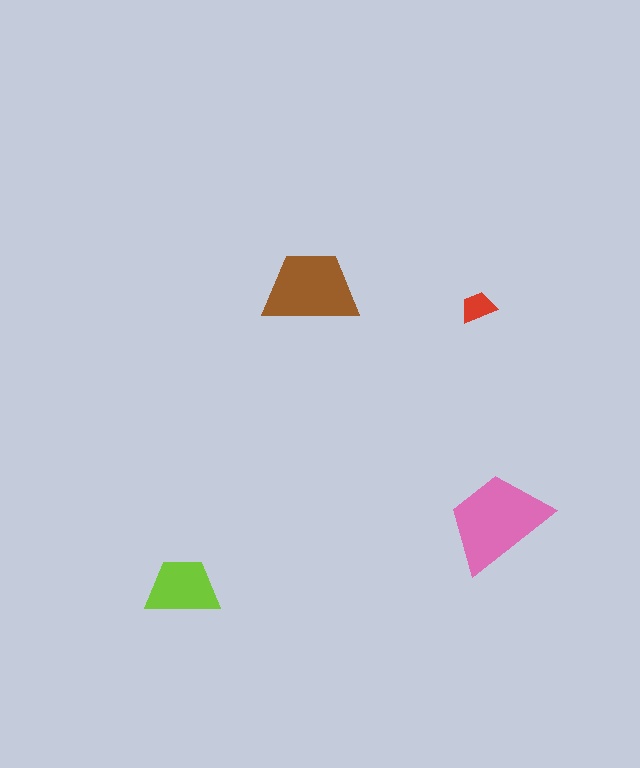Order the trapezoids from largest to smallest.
the pink one, the brown one, the lime one, the red one.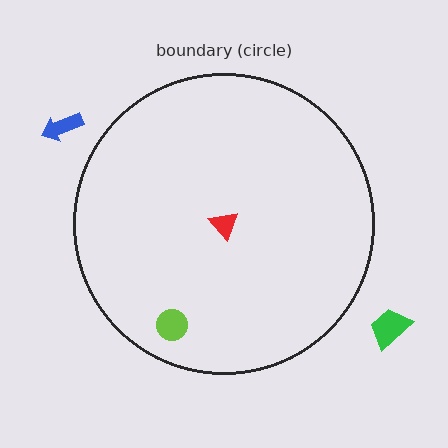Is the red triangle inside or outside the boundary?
Inside.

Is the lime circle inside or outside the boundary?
Inside.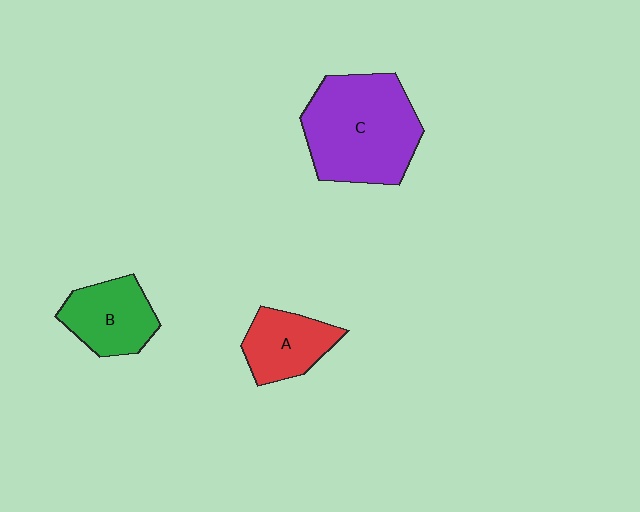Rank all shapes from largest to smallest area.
From largest to smallest: C (purple), B (green), A (red).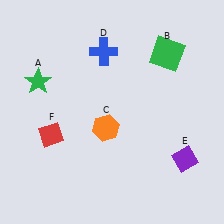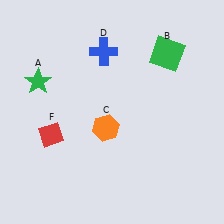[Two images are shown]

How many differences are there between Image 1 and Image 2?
There is 1 difference between the two images.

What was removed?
The purple diamond (E) was removed in Image 2.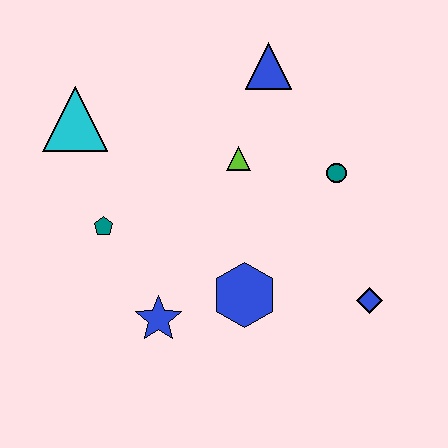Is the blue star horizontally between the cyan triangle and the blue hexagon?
Yes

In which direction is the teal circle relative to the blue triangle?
The teal circle is below the blue triangle.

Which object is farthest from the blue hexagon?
The cyan triangle is farthest from the blue hexagon.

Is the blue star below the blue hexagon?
Yes